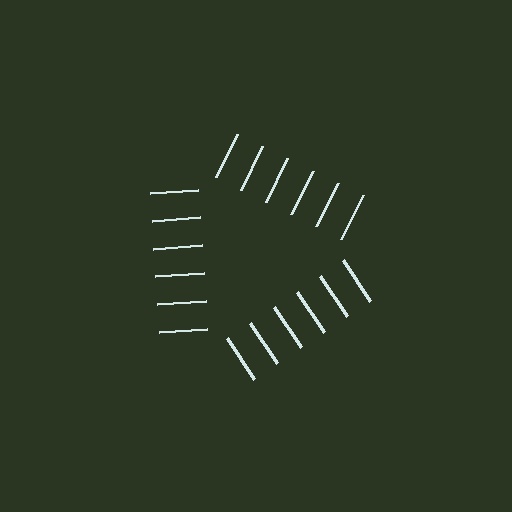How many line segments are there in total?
18 — 6 along each of the 3 edges.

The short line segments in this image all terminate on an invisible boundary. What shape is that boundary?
An illusory triangle — the line segments terminate on its edges but no continuous stroke is drawn.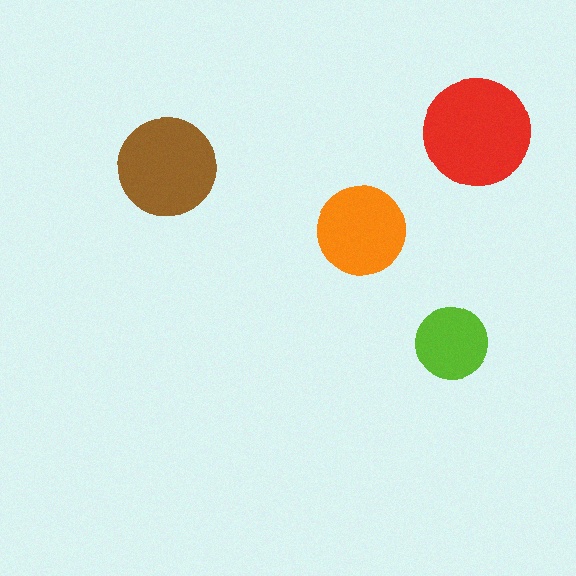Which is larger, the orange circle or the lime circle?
The orange one.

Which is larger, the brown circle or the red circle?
The red one.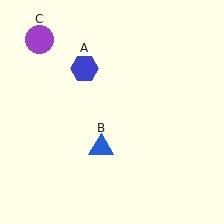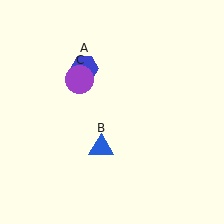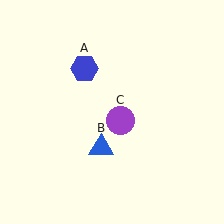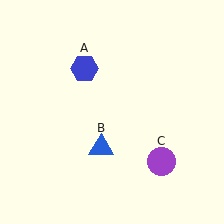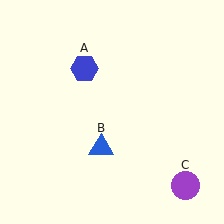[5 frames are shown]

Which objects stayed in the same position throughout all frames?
Blue hexagon (object A) and blue triangle (object B) remained stationary.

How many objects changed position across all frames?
1 object changed position: purple circle (object C).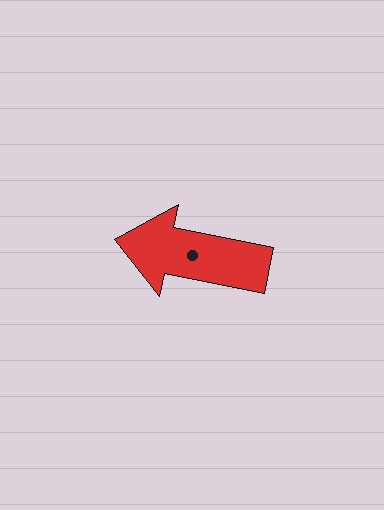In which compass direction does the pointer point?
West.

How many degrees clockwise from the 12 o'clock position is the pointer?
Approximately 281 degrees.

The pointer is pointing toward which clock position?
Roughly 9 o'clock.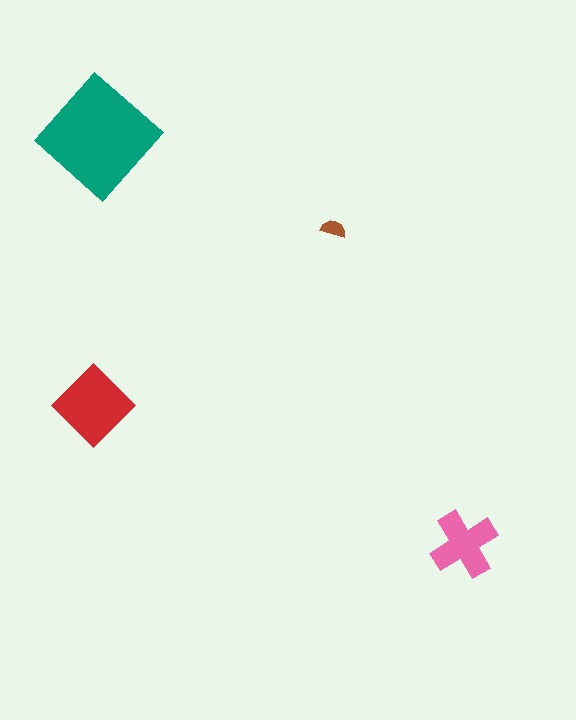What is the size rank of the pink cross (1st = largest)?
3rd.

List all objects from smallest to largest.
The brown semicircle, the pink cross, the red diamond, the teal diamond.